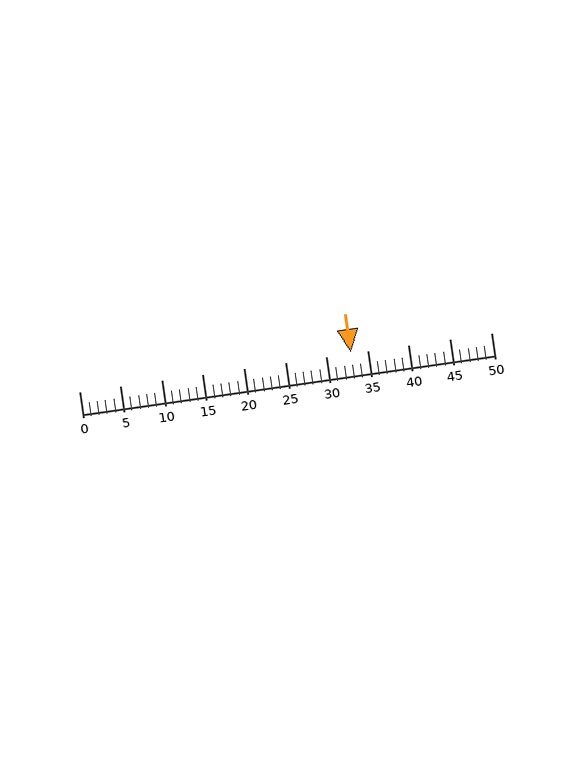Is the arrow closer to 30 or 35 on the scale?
The arrow is closer to 35.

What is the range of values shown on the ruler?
The ruler shows values from 0 to 50.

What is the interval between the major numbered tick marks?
The major tick marks are spaced 5 units apart.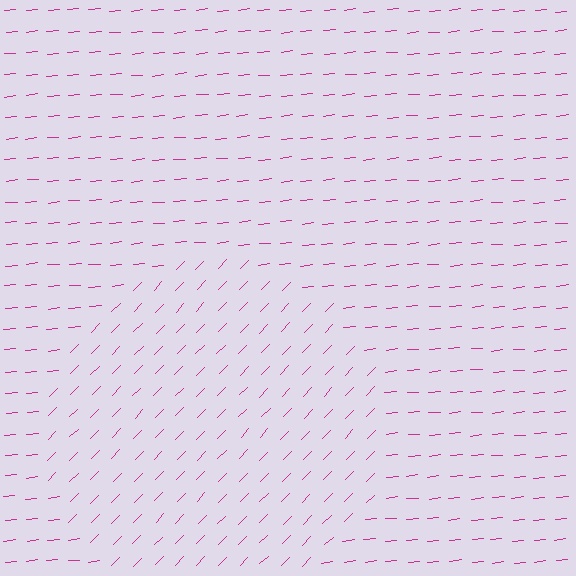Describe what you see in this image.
The image is filled with small magenta line segments. A circle region in the image has lines oriented differently from the surrounding lines, creating a visible texture boundary.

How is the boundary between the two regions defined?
The boundary is defined purely by a change in line orientation (approximately 40 degrees difference). All lines are the same color and thickness.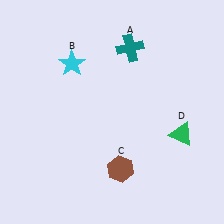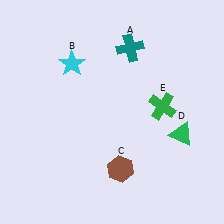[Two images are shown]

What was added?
A green cross (E) was added in Image 2.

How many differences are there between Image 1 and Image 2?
There is 1 difference between the two images.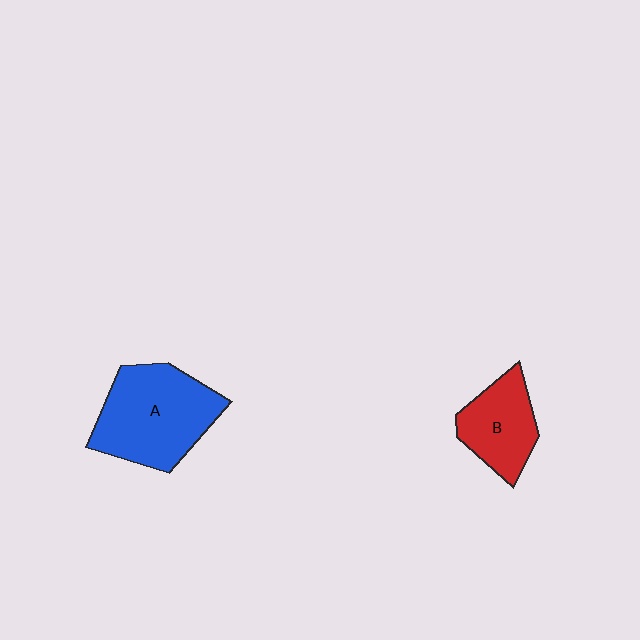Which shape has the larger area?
Shape A (blue).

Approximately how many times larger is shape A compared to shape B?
Approximately 1.7 times.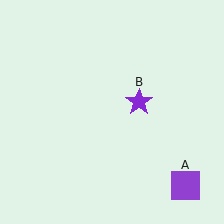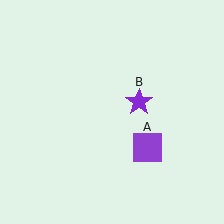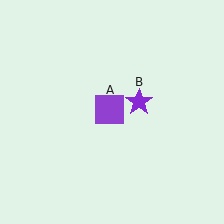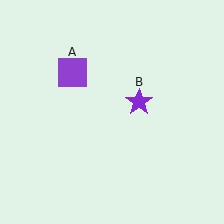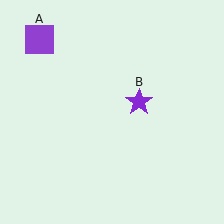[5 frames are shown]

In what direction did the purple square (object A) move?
The purple square (object A) moved up and to the left.